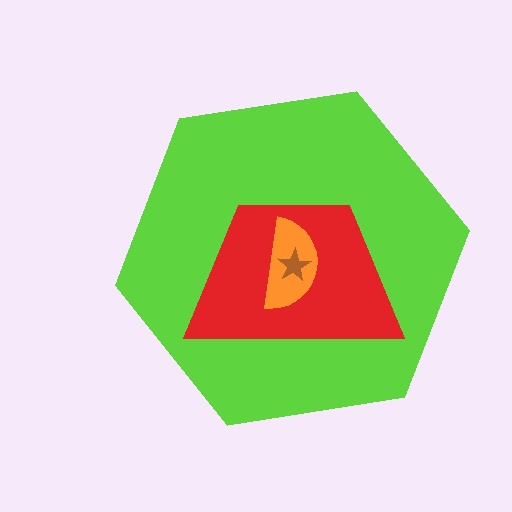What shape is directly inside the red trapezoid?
The orange semicircle.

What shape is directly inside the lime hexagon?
The red trapezoid.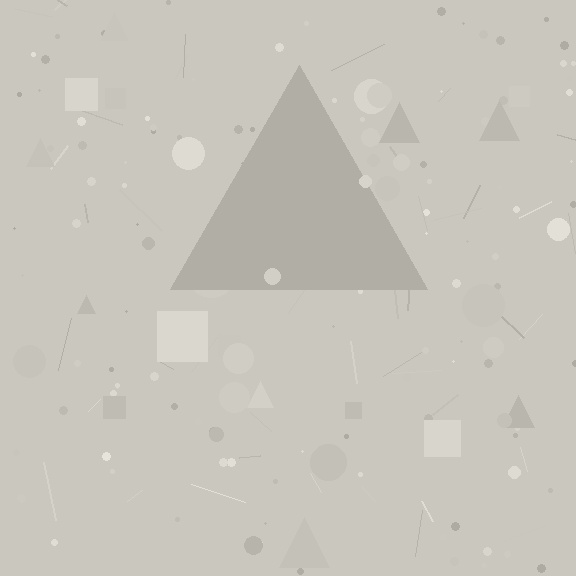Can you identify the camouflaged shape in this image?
The camouflaged shape is a triangle.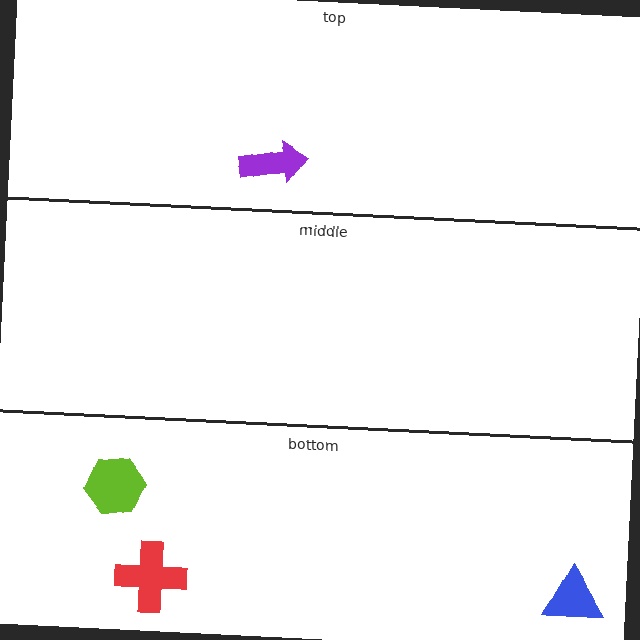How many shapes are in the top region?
1.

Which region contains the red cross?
The bottom region.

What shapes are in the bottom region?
The red cross, the blue triangle, the lime hexagon.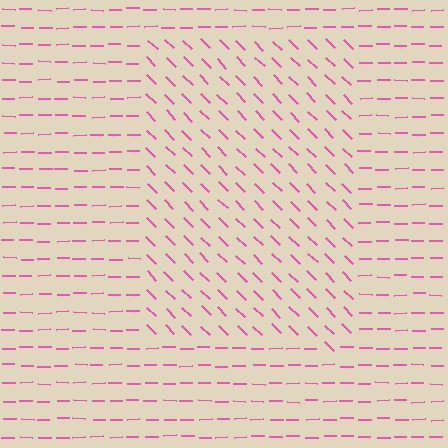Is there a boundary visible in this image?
Yes, there is a texture boundary formed by a change in line orientation.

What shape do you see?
I see a rectangle.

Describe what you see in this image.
The image is filled with small pink line segments. A rectangle region in the image has lines oriented differently from the surrounding lines, creating a visible texture boundary.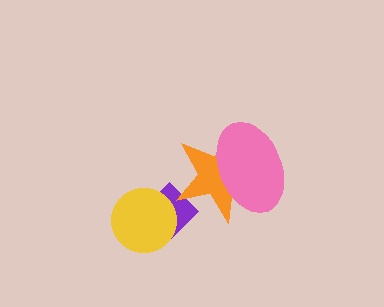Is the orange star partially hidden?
Yes, it is partially covered by another shape.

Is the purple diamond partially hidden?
Yes, it is partially covered by another shape.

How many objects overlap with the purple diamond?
2 objects overlap with the purple diamond.